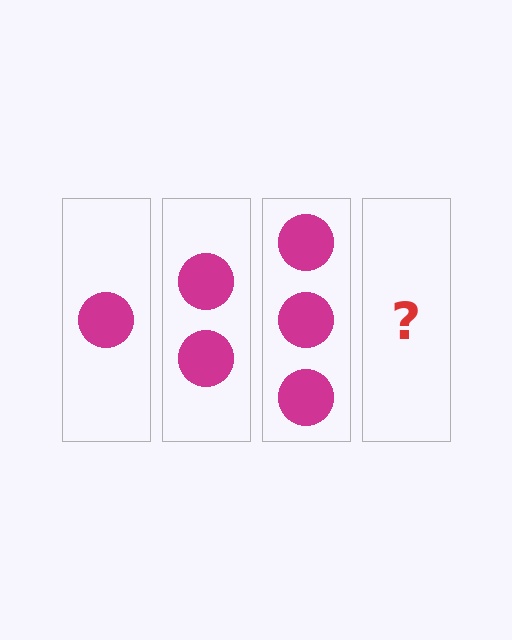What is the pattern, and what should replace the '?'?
The pattern is that each step adds one more circle. The '?' should be 4 circles.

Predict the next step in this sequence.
The next step is 4 circles.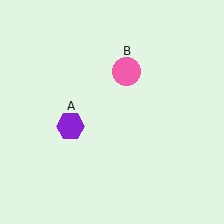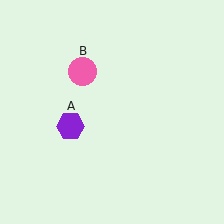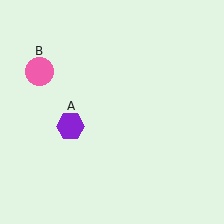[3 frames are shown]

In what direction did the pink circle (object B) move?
The pink circle (object B) moved left.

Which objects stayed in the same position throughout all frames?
Purple hexagon (object A) remained stationary.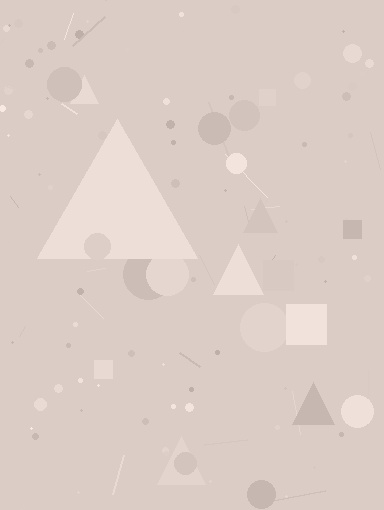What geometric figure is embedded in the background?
A triangle is embedded in the background.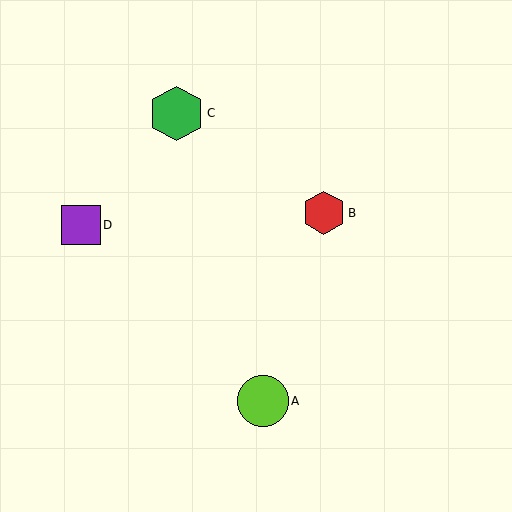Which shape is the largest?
The green hexagon (labeled C) is the largest.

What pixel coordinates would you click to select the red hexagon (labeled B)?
Click at (324, 213) to select the red hexagon B.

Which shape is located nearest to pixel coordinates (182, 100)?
The green hexagon (labeled C) at (176, 113) is nearest to that location.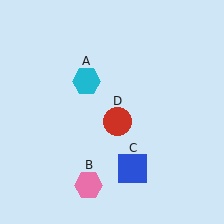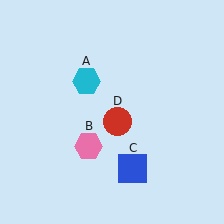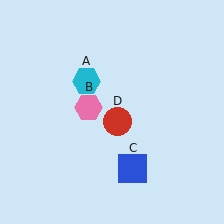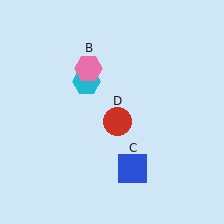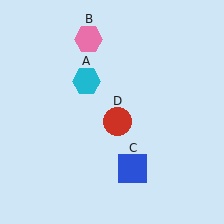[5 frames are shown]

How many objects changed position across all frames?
1 object changed position: pink hexagon (object B).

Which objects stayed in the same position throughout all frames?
Cyan hexagon (object A) and blue square (object C) and red circle (object D) remained stationary.